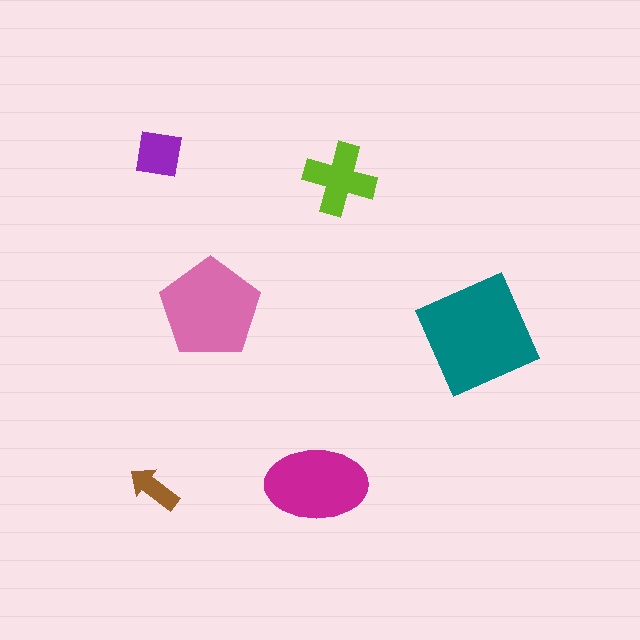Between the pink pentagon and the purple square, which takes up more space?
The pink pentagon.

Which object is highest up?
The purple square is topmost.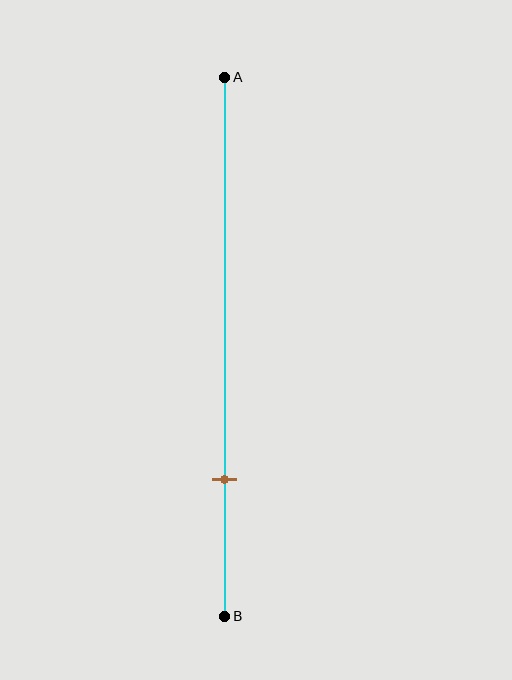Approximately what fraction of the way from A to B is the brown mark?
The brown mark is approximately 75% of the way from A to B.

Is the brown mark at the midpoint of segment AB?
No, the mark is at about 75% from A, not at the 50% midpoint.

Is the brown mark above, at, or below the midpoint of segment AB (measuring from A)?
The brown mark is below the midpoint of segment AB.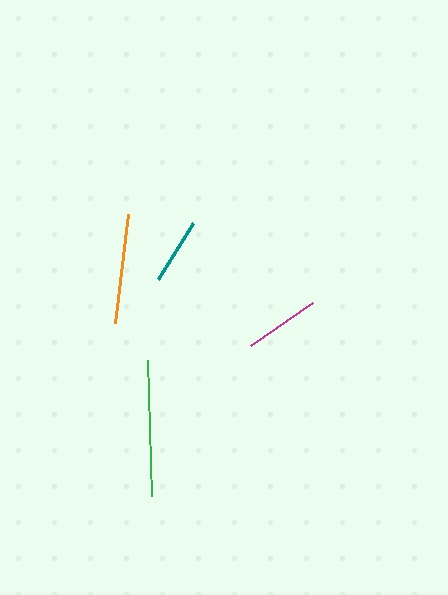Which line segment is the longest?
The green line is the longest at approximately 135 pixels.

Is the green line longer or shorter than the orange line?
The green line is longer than the orange line.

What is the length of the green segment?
The green segment is approximately 135 pixels long.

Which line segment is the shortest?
The teal line is the shortest at approximately 66 pixels.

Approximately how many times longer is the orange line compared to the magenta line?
The orange line is approximately 1.4 times the length of the magenta line.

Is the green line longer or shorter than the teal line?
The green line is longer than the teal line.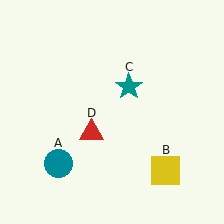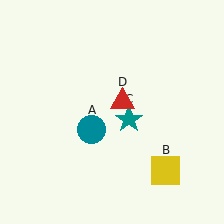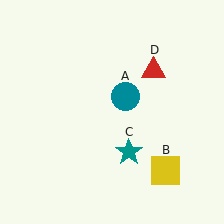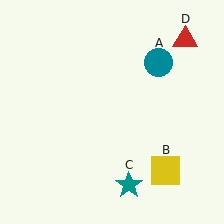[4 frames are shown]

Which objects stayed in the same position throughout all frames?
Yellow square (object B) remained stationary.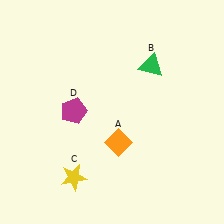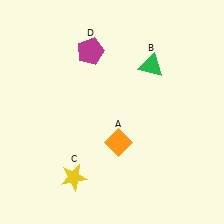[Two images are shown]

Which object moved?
The magenta pentagon (D) moved up.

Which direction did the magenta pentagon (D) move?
The magenta pentagon (D) moved up.